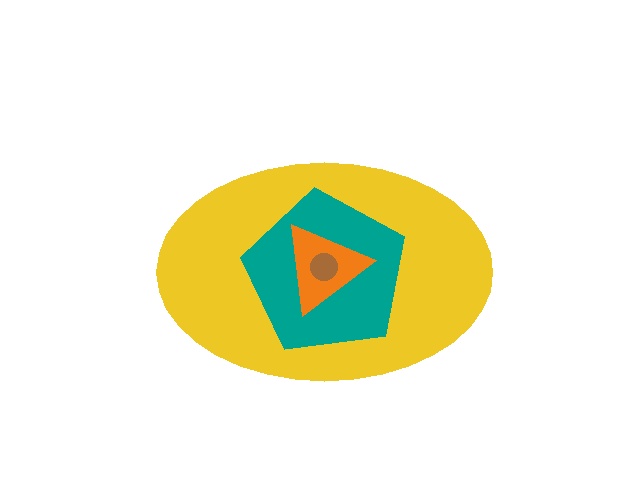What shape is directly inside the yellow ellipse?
The teal pentagon.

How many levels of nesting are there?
4.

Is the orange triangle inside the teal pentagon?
Yes.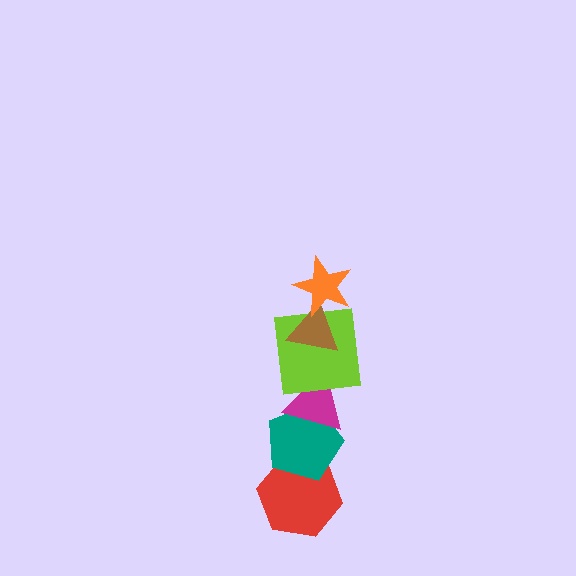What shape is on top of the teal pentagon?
The magenta triangle is on top of the teal pentagon.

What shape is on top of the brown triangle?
The orange star is on top of the brown triangle.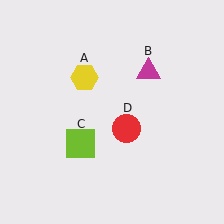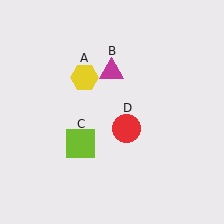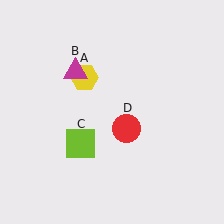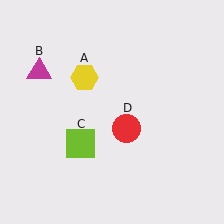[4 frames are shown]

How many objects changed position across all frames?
1 object changed position: magenta triangle (object B).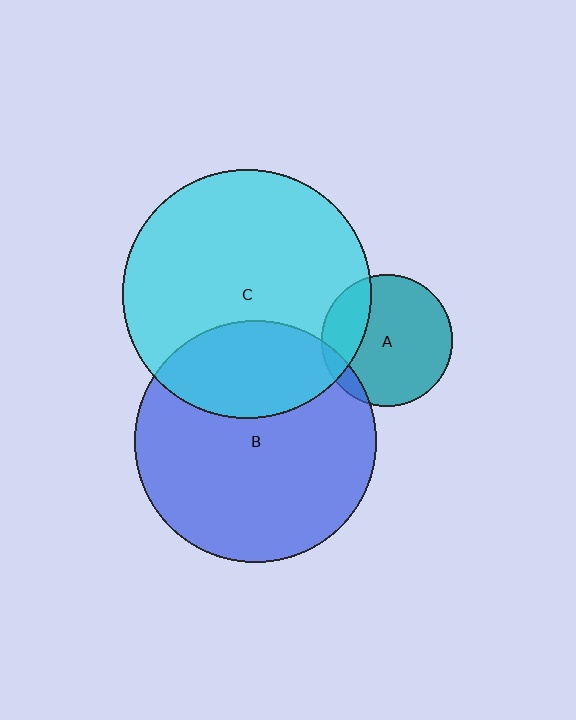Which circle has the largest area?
Circle C (cyan).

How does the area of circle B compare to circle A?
Approximately 3.4 times.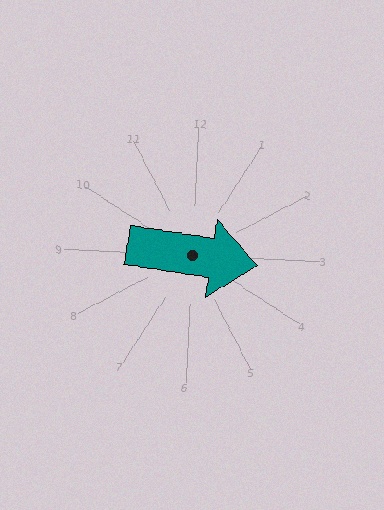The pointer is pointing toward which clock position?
Roughly 3 o'clock.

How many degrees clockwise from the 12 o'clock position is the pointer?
Approximately 96 degrees.